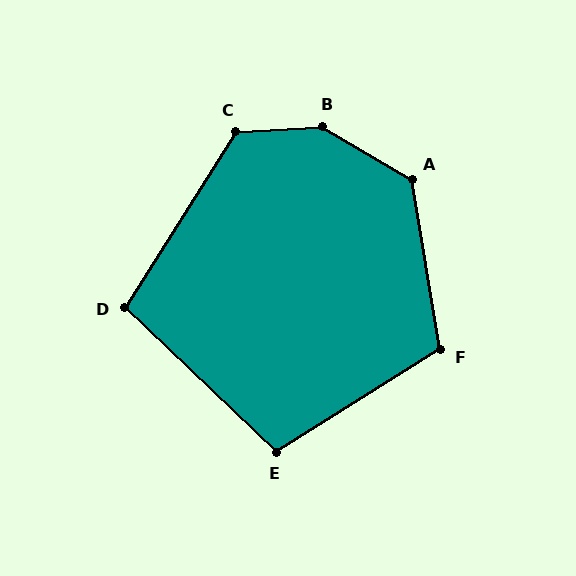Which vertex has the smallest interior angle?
D, at approximately 101 degrees.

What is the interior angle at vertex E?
Approximately 104 degrees (obtuse).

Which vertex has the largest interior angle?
B, at approximately 146 degrees.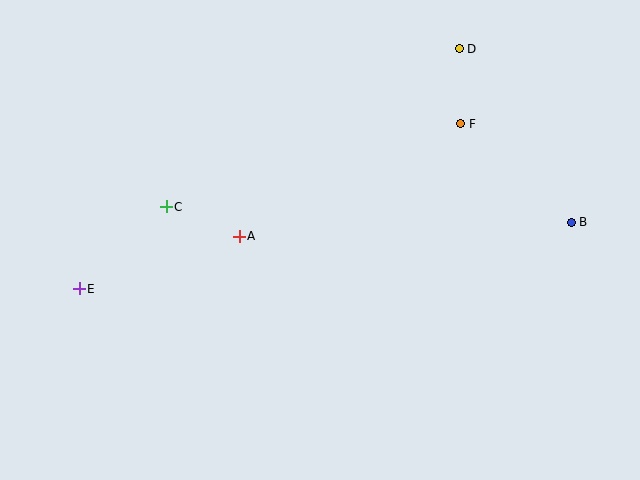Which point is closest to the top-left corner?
Point C is closest to the top-left corner.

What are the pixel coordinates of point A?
Point A is at (239, 236).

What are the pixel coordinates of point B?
Point B is at (571, 222).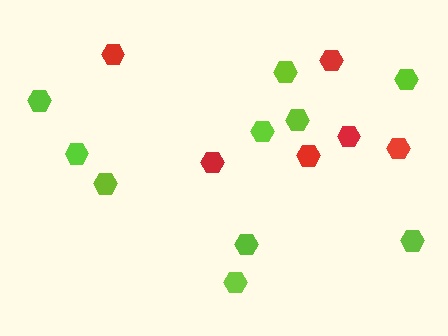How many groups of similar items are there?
There are 2 groups: one group of red hexagons (6) and one group of lime hexagons (10).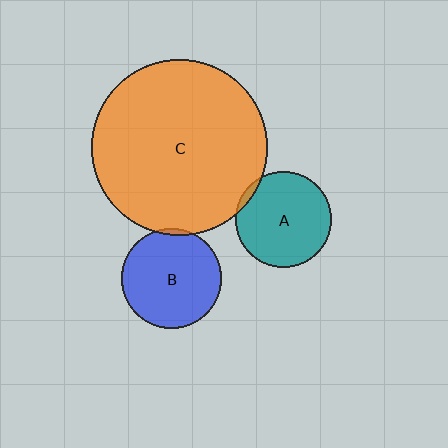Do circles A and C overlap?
Yes.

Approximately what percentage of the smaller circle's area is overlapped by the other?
Approximately 5%.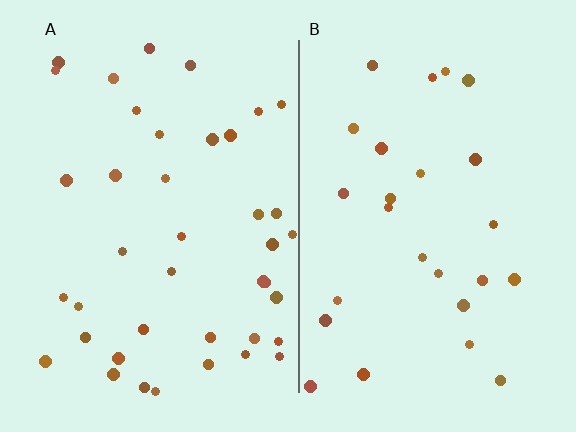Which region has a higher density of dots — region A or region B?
A (the left).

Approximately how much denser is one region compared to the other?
Approximately 1.6× — region A over region B.